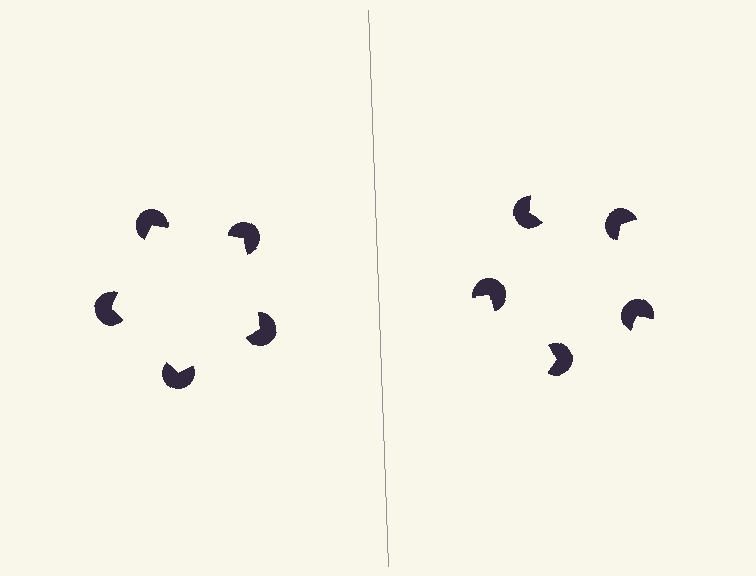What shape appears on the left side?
An illusory pentagon.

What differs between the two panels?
The pac-man discs are positioned identically on both sides; only the wedge orientations differ. On the left they align to a pentagon; on the right they are misaligned.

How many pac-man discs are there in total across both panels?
10 — 5 on each side.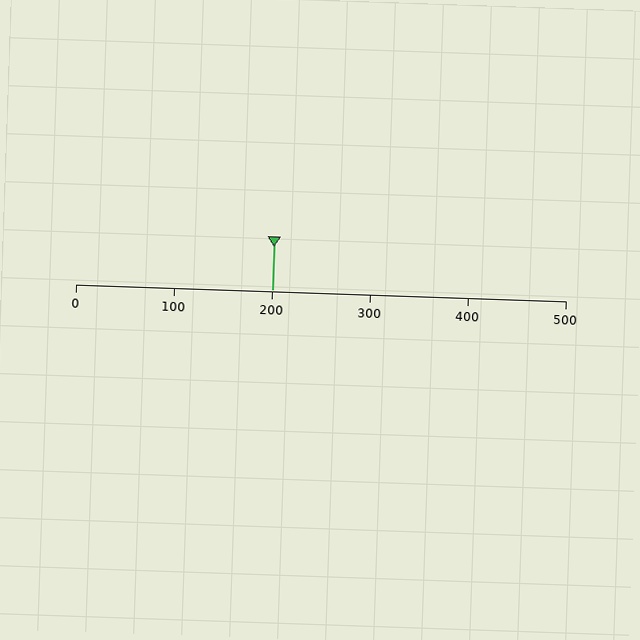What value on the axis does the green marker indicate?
The marker indicates approximately 200.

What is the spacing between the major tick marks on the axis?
The major ticks are spaced 100 apart.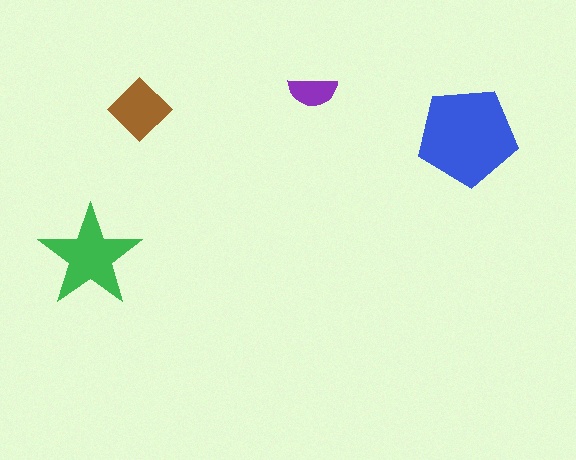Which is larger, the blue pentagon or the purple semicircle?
The blue pentagon.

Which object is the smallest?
The purple semicircle.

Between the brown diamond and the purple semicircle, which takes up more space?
The brown diamond.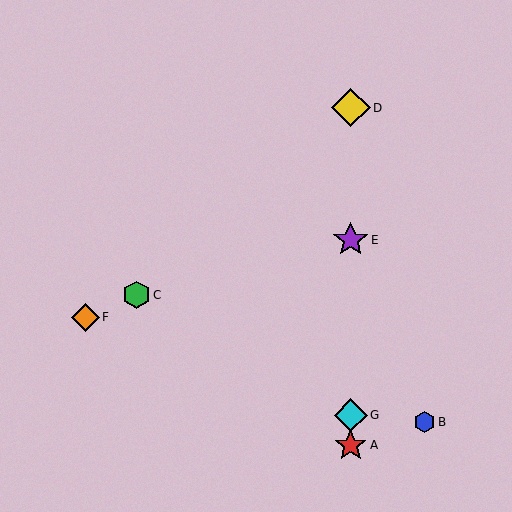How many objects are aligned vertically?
4 objects (A, D, E, G) are aligned vertically.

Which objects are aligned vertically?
Objects A, D, E, G are aligned vertically.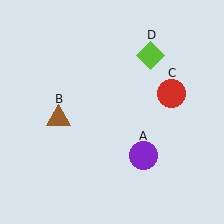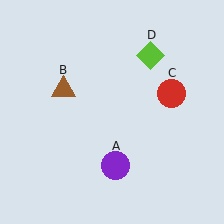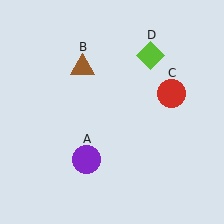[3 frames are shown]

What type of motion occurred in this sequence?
The purple circle (object A), brown triangle (object B) rotated clockwise around the center of the scene.